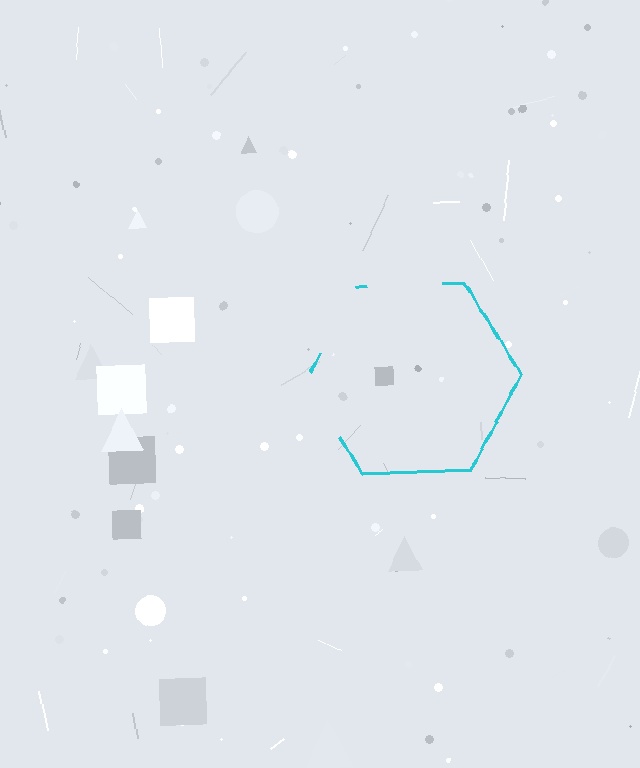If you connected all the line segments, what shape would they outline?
They would outline a hexagon.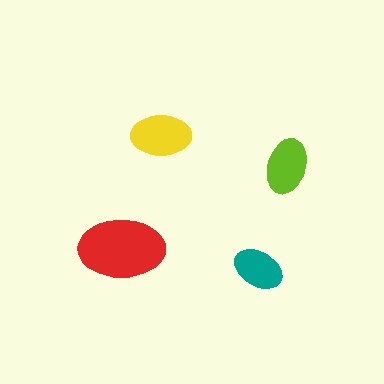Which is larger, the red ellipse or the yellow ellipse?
The red one.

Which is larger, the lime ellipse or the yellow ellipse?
The yellow one.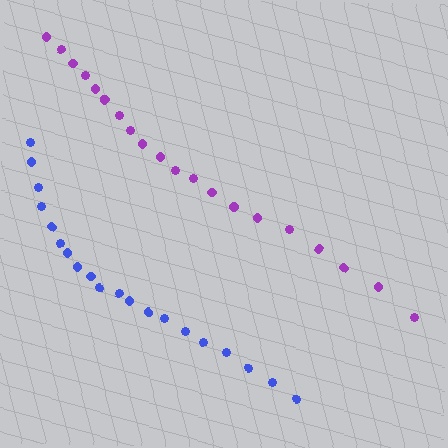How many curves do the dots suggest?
There are 2 distinct paths.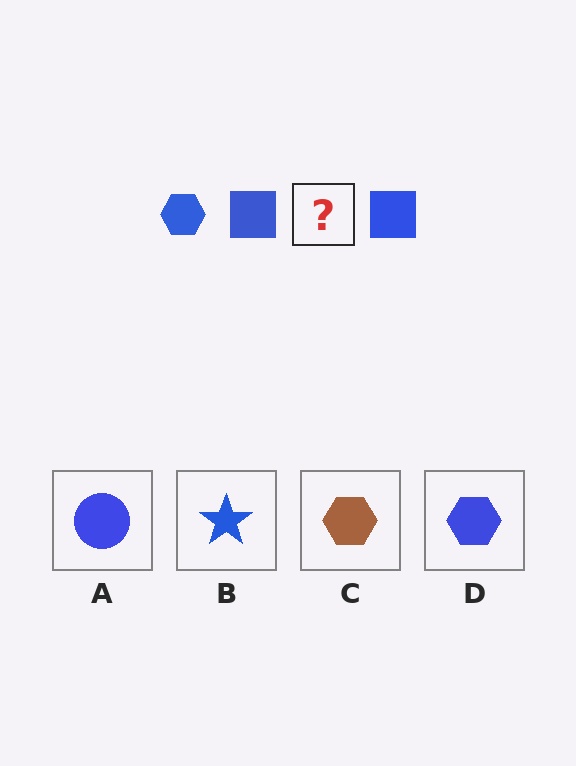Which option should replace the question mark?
Option D.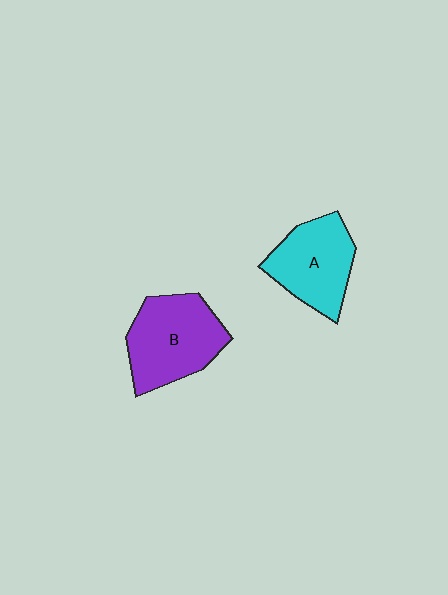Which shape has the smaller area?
Shape A (cyan).